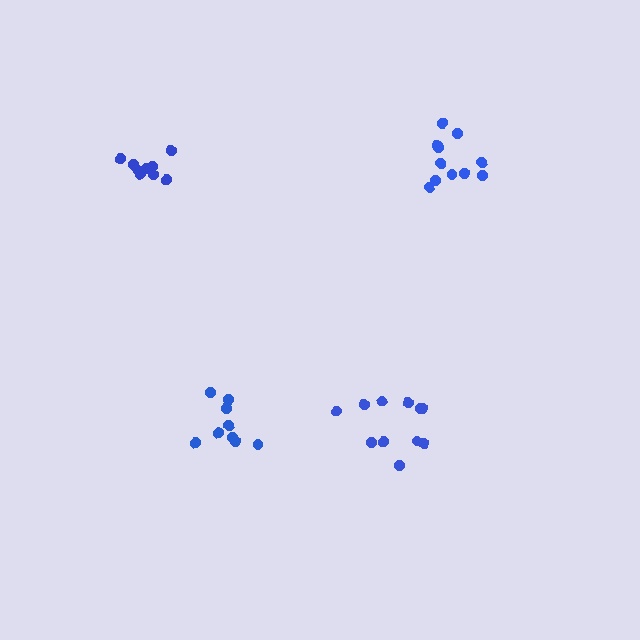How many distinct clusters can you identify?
There are 4 distinct clusters.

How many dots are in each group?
Group 1: 9 dots, Group 2: 9 dots, Group 3: 11 dots, Group 4: 11 dots (40 total).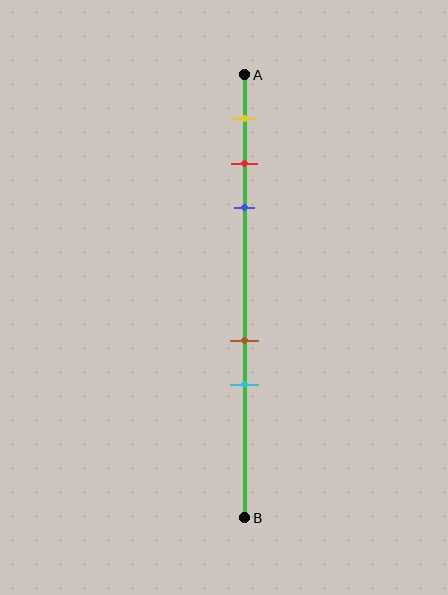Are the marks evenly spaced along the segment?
No, the marks are not evenly spaced.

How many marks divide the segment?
There are 5 marks dividing the segment.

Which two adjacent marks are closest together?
The red and blue marks are the closest adjacent pair.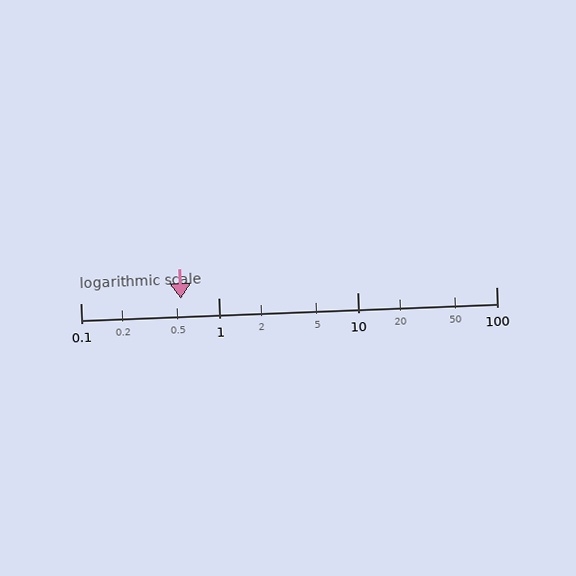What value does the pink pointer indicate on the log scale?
The pointer indicates approximately 0.53.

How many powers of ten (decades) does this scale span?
The scale spans 3 decades, from 0.1 to 100.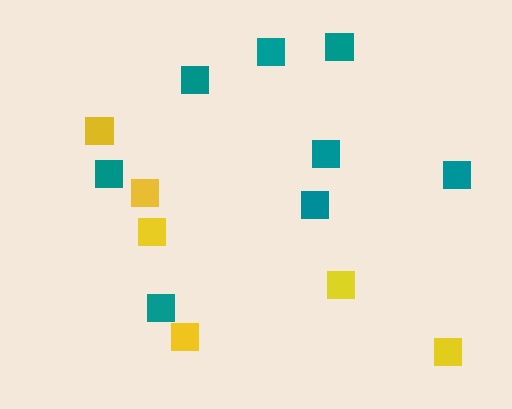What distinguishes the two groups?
There are 2 groups: one group of teal squares (8) and one group of yellow squares (6).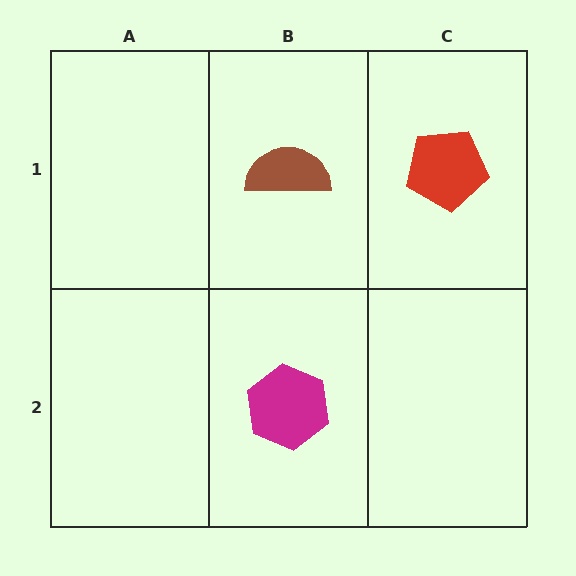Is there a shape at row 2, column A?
No, that cell is empty.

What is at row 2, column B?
A magenta hexagon.